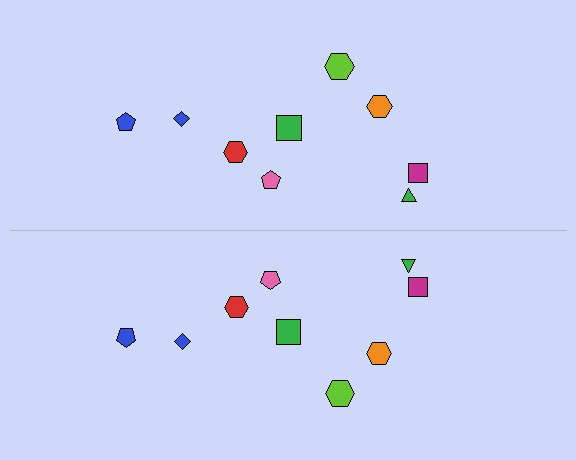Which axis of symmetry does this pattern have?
The pattern has a horizontal axis of symmetry running through the center of the image.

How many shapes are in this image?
There are 18 shapes in this image.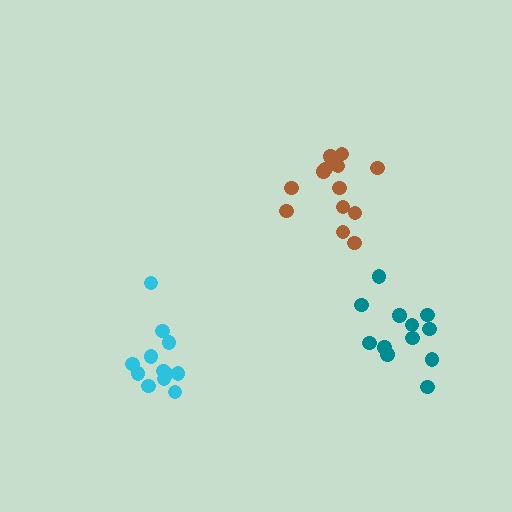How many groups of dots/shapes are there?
There are 3 groups.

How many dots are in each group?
Group 1: 12 dots, Group 2: 12 dots, Group 3: 13 dots (37 total).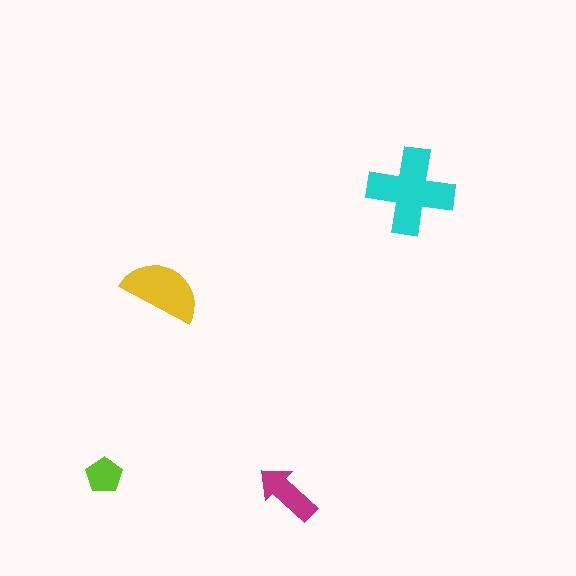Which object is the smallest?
The lime pentagon.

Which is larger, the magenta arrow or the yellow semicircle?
The yellow semicircle.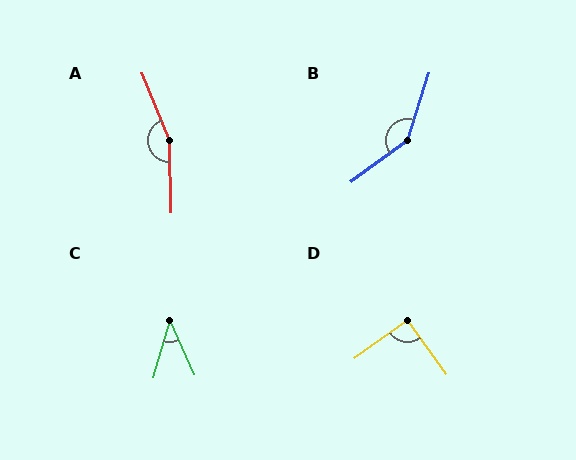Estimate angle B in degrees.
Approximately 144 degrees.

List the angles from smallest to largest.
C (40°), D (89°), B (144°), A (159°).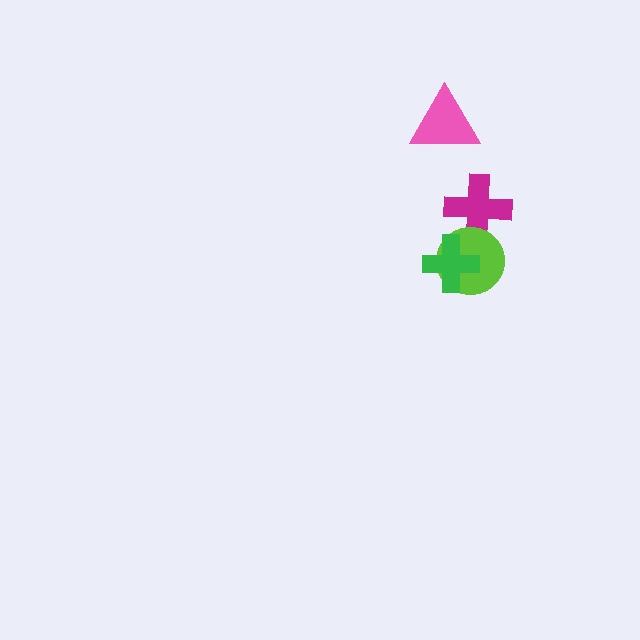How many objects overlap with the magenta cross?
1 object overlaps with the magenta cross.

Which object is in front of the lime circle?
The green cross is in front of the lime circle.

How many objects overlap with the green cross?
1 object overlaps with the green cross.